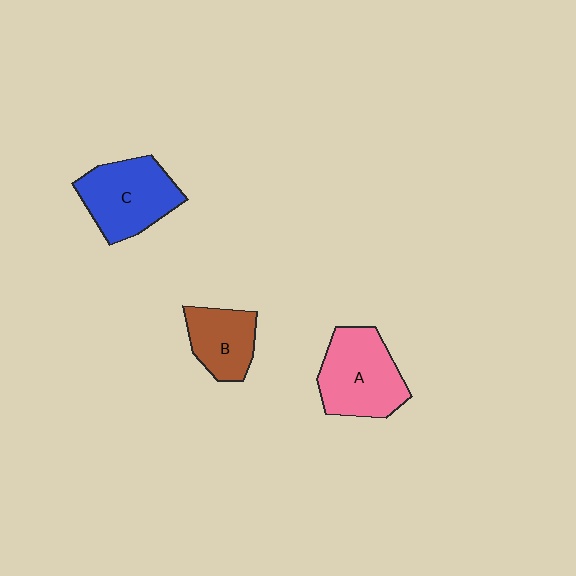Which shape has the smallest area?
Shape B (brown).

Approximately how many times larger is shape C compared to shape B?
Approximately 1.4 times.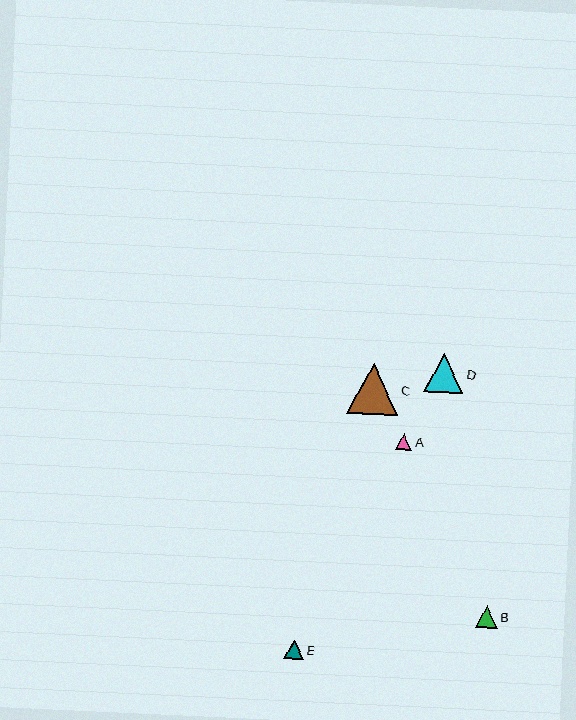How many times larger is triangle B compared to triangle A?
Triangle B is approximately 1.4 times the size of triangle A.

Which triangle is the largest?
Triangle C is the largest with a size of approximately 51 pixels.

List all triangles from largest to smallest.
From largest to smallest: C, D, B, E, A.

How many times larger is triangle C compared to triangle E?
Triangle C is approximately 2.6 times the size of triangle E.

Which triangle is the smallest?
Triangle A is the smallest with a size of approximately 16 pixels.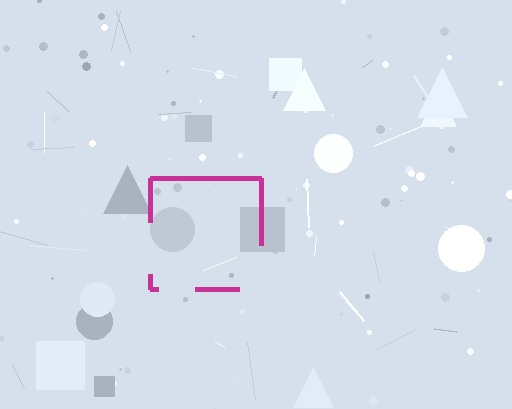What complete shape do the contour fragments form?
The contour fragments form a square.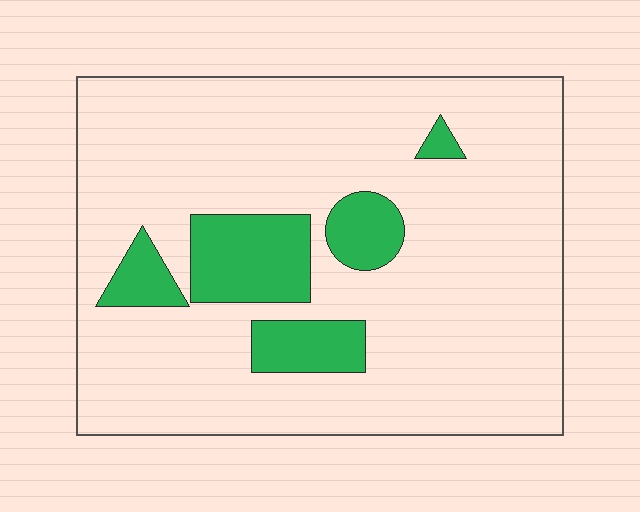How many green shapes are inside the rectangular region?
5.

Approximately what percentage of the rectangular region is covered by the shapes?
Approximately 15%.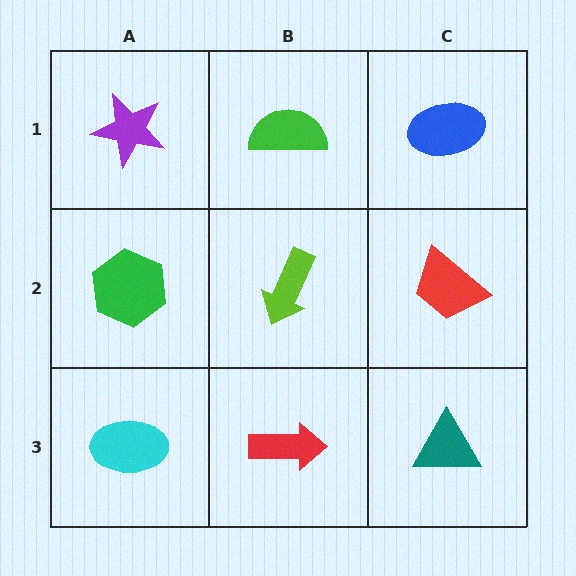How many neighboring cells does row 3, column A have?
2.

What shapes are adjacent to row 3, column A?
A green hexagon (row 2, column A), a red arrow (row 3, column B).